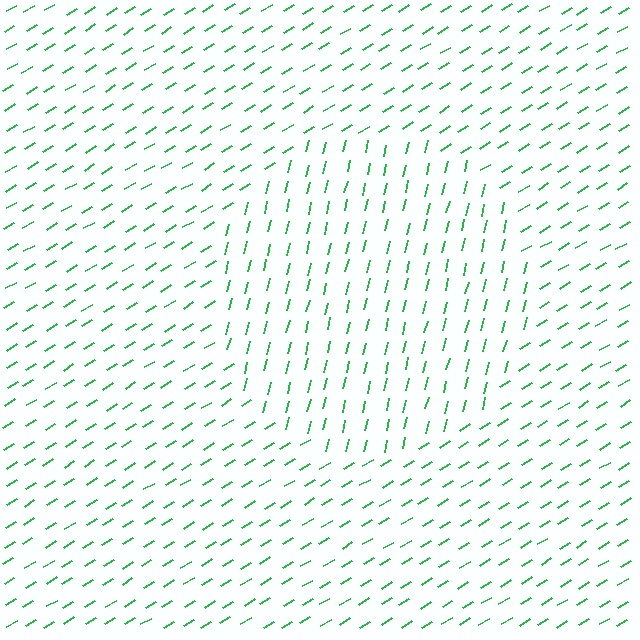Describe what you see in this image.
The image is filled with small green line segments. A circle region in the image has lines oriented differently from the surrounding lines, creating a visible texture boundary.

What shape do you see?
I see a circle.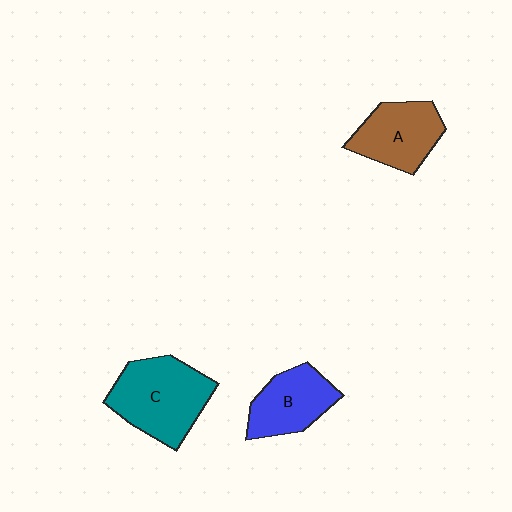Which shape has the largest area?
Shape C (teal).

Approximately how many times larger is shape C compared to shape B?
Approximately 1.4 times.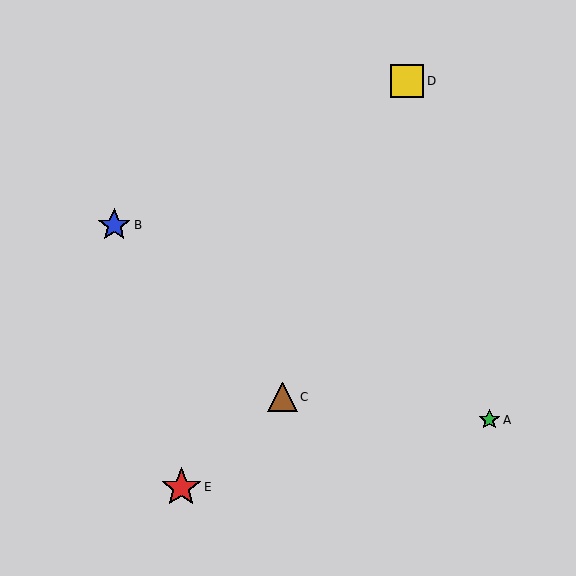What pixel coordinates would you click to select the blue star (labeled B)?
Click at (114, 225) to select the blue star B.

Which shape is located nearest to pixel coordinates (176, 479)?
The red star (labeled E) at (181, 487) is nearest to that location.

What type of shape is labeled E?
Shape E is a red star.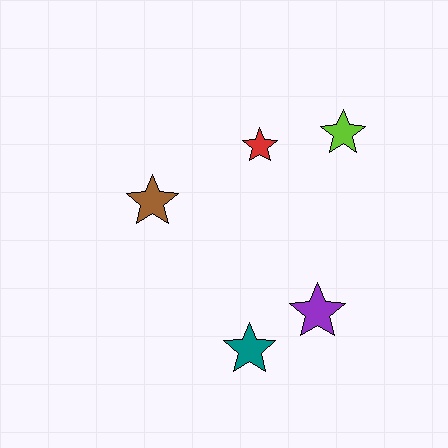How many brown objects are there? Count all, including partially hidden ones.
There is 1 brown object.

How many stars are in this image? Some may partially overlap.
There are 5 stars.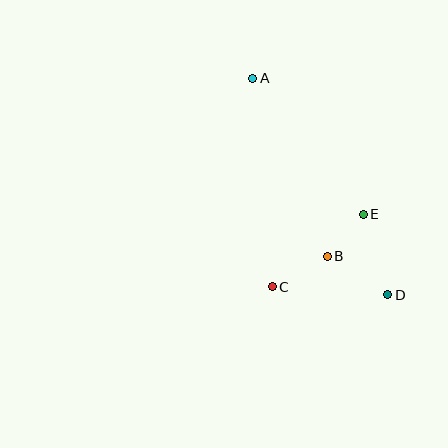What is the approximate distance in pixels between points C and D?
The distance between C and D is approximately 116 pixels.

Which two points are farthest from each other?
Points A and D are farthest from each other.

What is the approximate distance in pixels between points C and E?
The distance between C and E is approximately 117 pixels.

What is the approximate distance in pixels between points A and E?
The distance between A and E is approximately 175 pixels.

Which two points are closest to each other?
Points B and E are closest to each other.